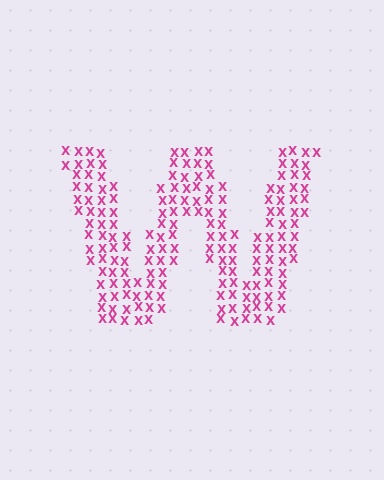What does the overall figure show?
The overall figure shows the letter W.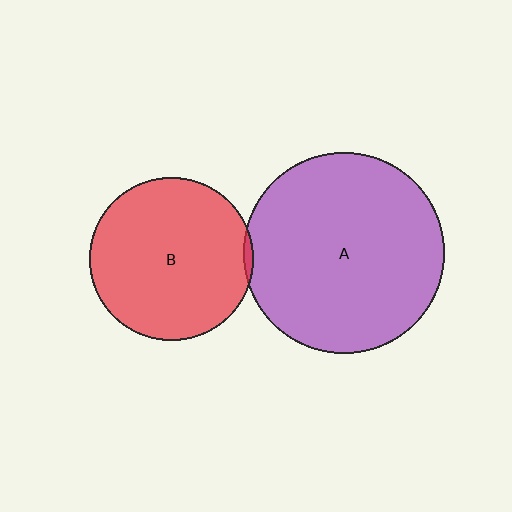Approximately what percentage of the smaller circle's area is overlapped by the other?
Approximately 5%.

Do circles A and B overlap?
Yes.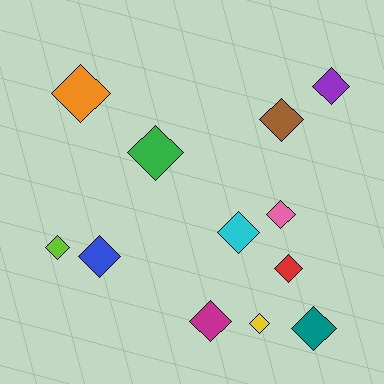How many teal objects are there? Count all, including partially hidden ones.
There is 1 teal object.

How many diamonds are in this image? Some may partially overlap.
There are 12 diamonds.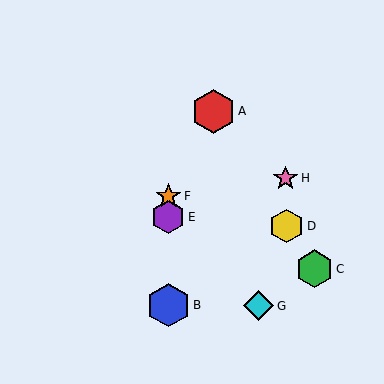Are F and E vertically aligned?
Yes, both are at x≈168.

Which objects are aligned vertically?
Objects B, E, F are aligned vertically.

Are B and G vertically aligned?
No, B is at x≈168 and G is at x≈258.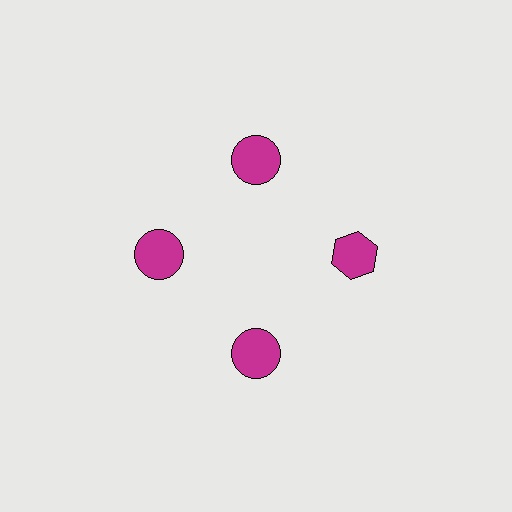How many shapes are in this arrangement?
There are 4 shapes arranged in a ring pattern.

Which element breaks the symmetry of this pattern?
The magenta hexagon at roughly the 3 o'clock position breaks the symmetry. All other shapes are magenta circles.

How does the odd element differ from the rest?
It has a different shape: hexagon instead of circle.